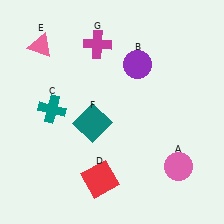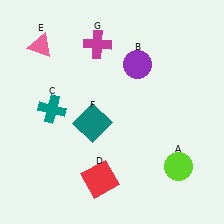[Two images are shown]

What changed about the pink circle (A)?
In Image 1, A is pink. In Image 2, it changed to lime.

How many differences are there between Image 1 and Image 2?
There is 1 difference between the two images.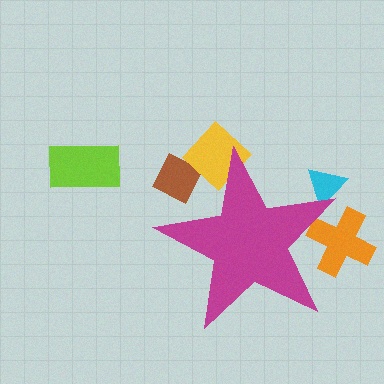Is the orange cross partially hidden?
Yes, the orange cross is partially hidden behind the magenta star.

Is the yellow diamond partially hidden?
Yes, the yellow diamond is partially hidden behind the magenta star.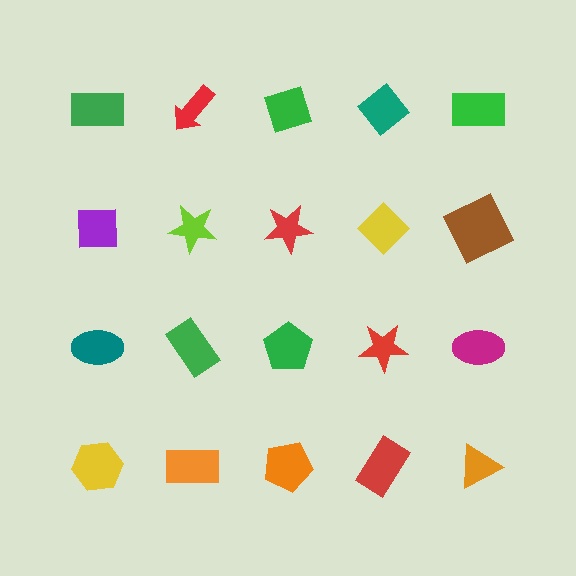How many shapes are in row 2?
5 shapes.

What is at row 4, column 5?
An orange triangle.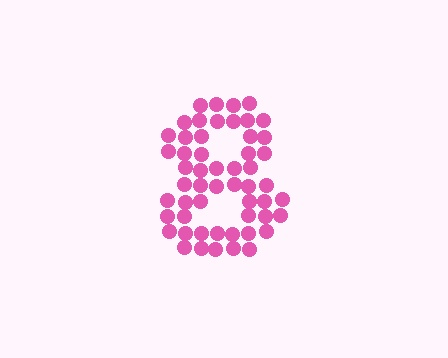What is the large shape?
The large shape is the digit 8.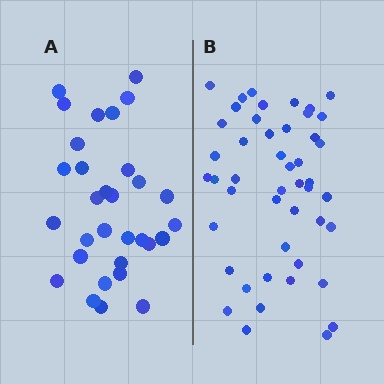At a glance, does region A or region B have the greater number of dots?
Region B (the right region) has more dots.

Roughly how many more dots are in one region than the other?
Region B has approximately 15 more dots than region A.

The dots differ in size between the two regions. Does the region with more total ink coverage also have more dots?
No. Region A has more total ink coverage because its dots are larger, but region B actually contains more individual dots. Total area can be misleading — the number of items is what matters here.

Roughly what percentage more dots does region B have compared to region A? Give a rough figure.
About 50% more.